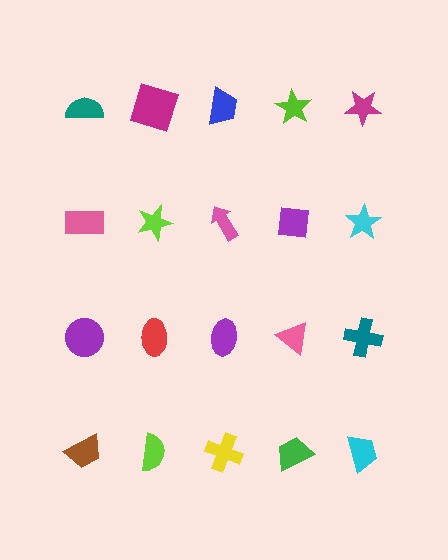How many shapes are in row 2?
5 shapes.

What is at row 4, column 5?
A cyan trapezoid.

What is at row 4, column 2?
A lime semicircle.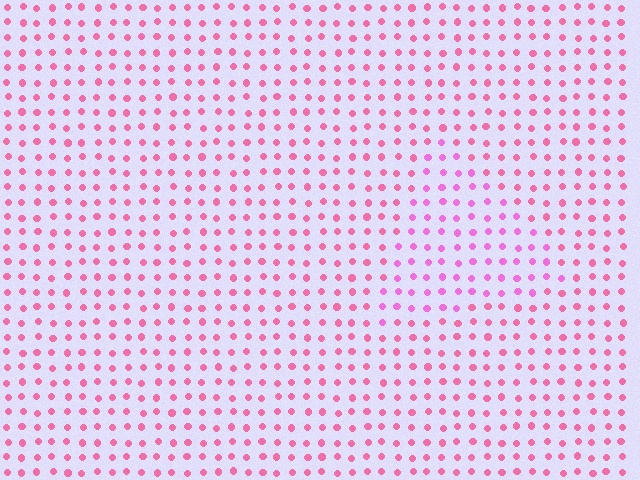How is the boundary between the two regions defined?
The boundary is defined purely by a slight shift in hue (about 25 degrees). Spacing, size, and orientation are identical on both sides.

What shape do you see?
I see a triangle.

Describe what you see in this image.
The image is filled with small pink elements in a uniform arrangement. A triangle-shaped region is visible where the elements are tinted to a slightly different hue, forming a subtle color boundary.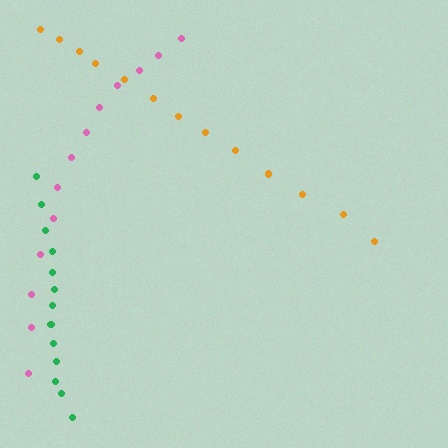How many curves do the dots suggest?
There are 3 distinct paths.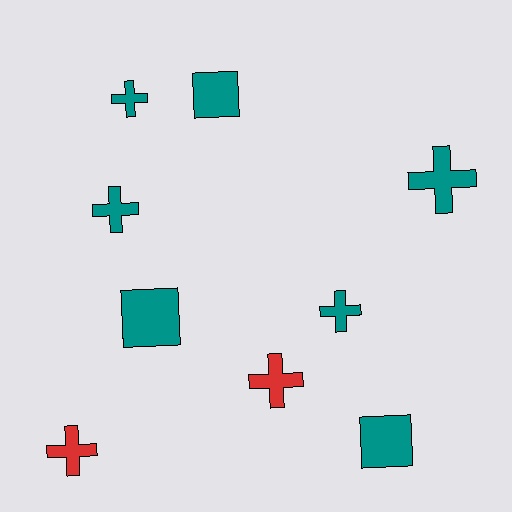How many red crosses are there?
There are 2 red crosses.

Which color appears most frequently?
Teal, with 7 objects.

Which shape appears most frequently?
Cross, with 6 objects.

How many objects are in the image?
There are 9 objects.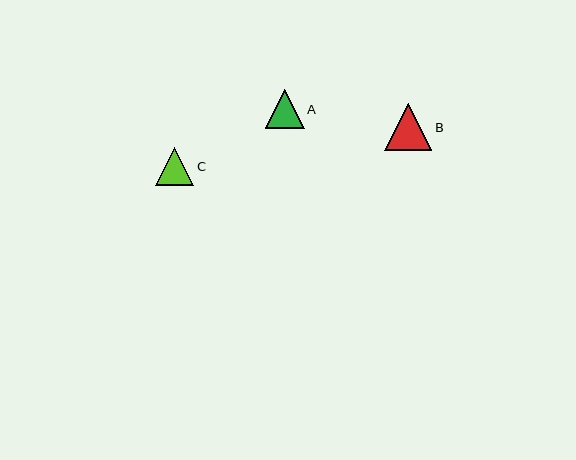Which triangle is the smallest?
Triangle C is the smallest with a size of approximately 38 pixels.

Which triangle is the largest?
Triangle B is the largest with a size of approximately 47 pixels.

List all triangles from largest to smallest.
From largest to smallest: B, A, C.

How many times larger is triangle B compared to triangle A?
Triangle B is approximately 1.2 times the size of triangle A.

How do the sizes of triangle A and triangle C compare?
Triangle A and triangle C are approximately the same size.